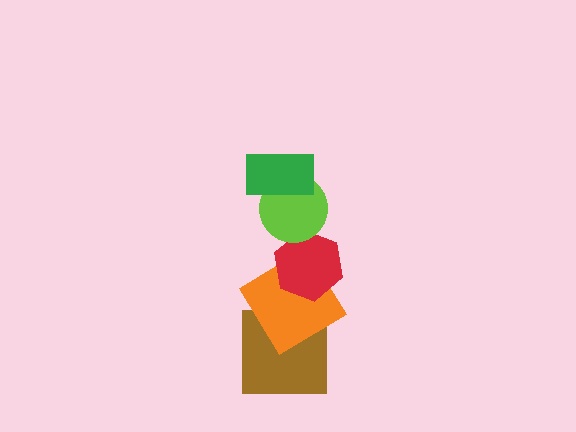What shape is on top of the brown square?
The orange diamond is on top of the brown square.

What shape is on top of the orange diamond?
The red hexagon is on top of the orange diamond.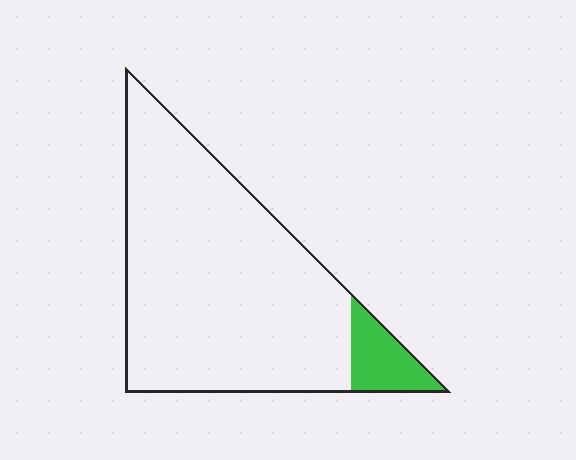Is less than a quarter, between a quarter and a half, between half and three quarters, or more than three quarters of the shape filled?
Less than a quarter.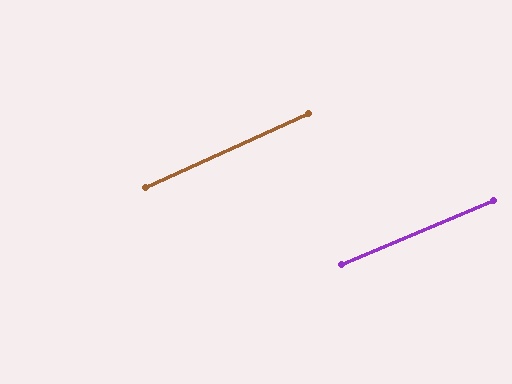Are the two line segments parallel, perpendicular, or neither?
Parallel — their directions differ by only 1.6°.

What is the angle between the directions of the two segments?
Approximately 2 degrees.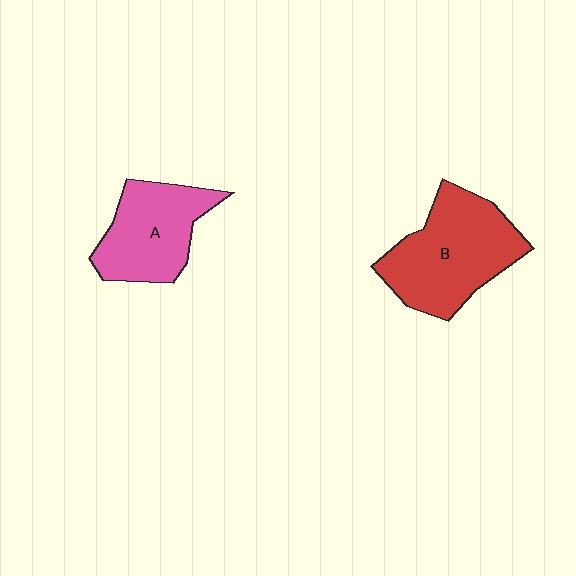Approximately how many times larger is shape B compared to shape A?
Approximately 1.3 times.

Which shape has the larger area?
Shape B (red).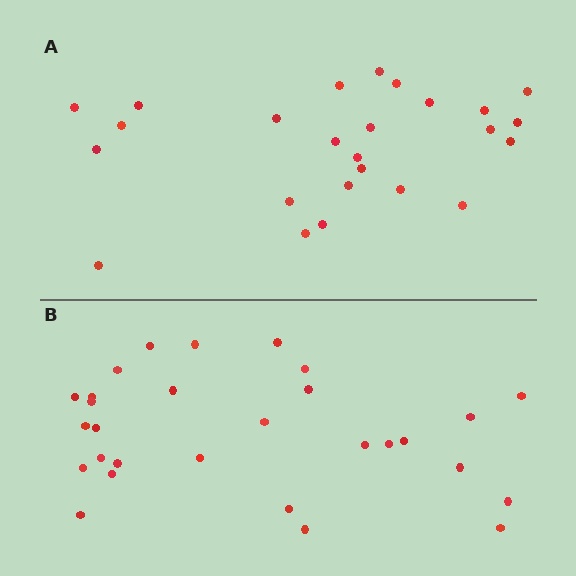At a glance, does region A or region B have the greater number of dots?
Region B (the bottom region) has more dots.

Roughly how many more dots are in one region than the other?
Region B has about 4 more dots than region A.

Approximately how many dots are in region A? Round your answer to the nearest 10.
About 20 dots. (The exact count is 25, which rounds to 20.)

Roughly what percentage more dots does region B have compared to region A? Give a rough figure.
About 15% more.